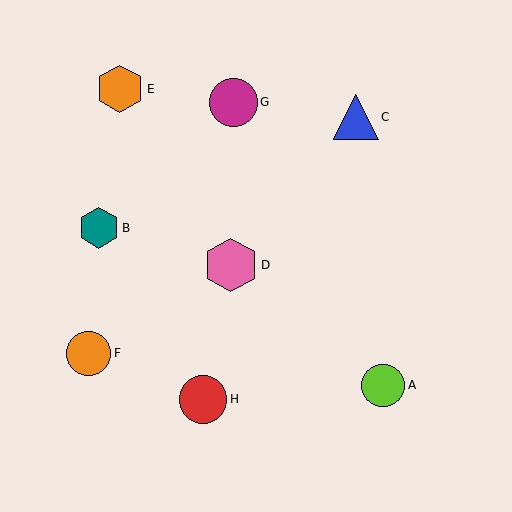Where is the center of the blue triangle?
The center of the blue triangle is at (356, 117).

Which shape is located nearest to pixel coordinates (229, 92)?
The magenta circle (labeled G) at (234, 102) is nearest to that location.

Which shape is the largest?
The pink hexagon (labeled D) is the largest.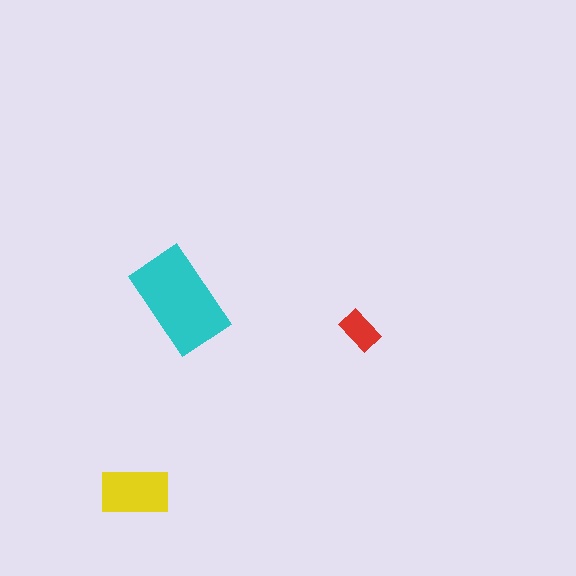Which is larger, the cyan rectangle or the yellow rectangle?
The cyan one.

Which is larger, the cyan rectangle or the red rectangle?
The cyan one.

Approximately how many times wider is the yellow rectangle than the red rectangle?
About 1.5 times wider.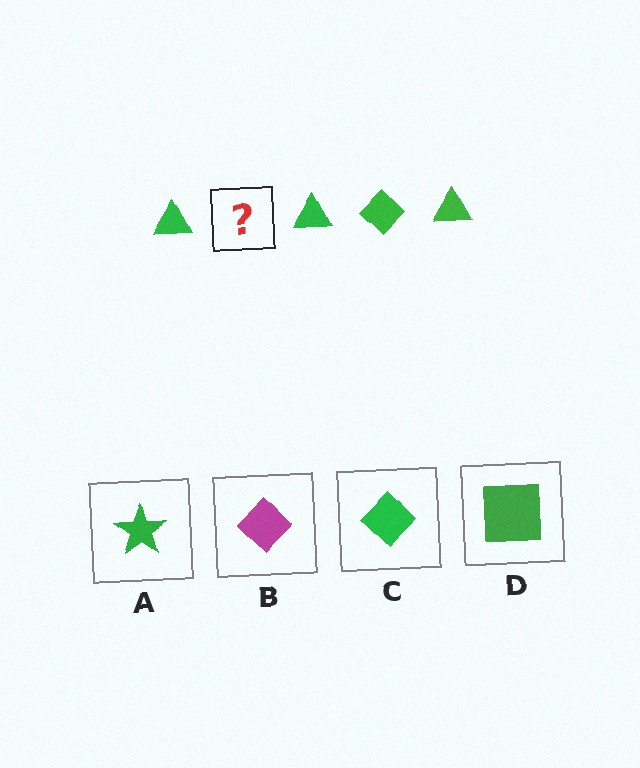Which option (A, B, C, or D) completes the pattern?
C.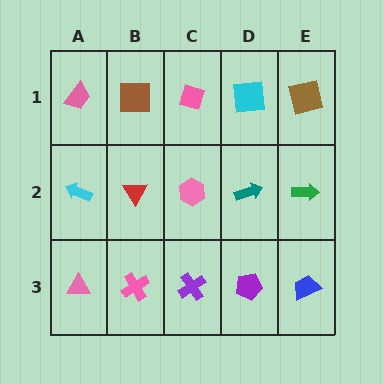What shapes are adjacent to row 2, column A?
A pink trapezoid (row 1, column A), a pink triangle (row 3, column A), a red triangle (row 2, column B).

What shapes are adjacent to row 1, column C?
A pink hexagon (row 2, column C), a brown square (row 1, column B), a cyan square (row 1, column D).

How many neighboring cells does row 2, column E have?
3.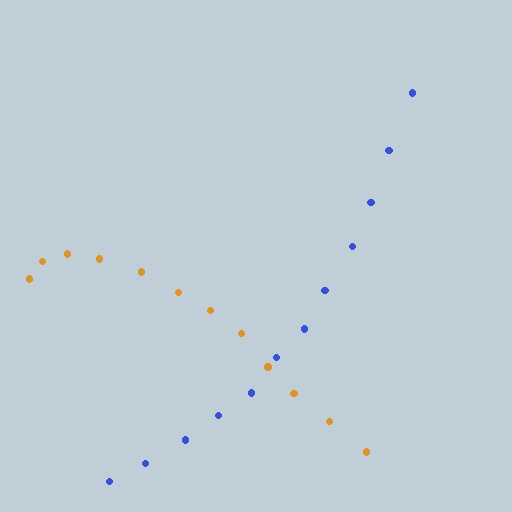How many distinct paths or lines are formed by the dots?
There are 2 distinct paths.